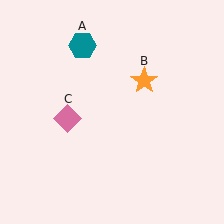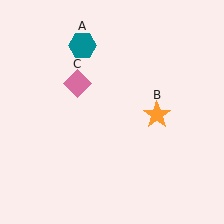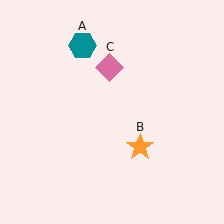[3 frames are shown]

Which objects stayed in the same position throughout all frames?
Teal hexagon (object A) remained stationary.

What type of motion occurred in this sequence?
The orange star (object B), pink diamond (object C) rotated clockwise around the center of the scene.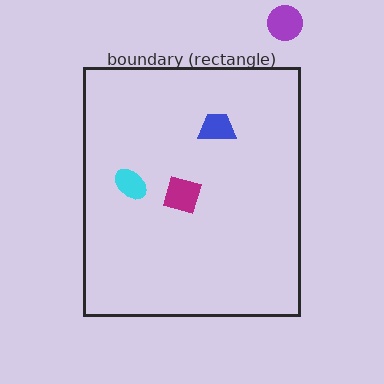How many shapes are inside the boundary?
3 inside, 1 outside.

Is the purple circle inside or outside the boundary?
Outside.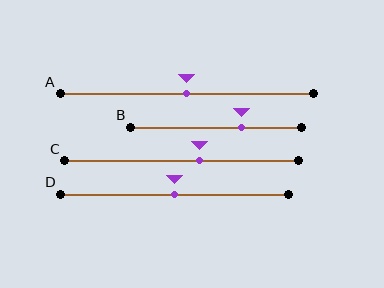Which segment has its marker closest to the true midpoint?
Segment A has its marker closest to the true midpoint.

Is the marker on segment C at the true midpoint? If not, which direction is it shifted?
No, the marker on segment C is shifted to the right by about 7% of the segment length.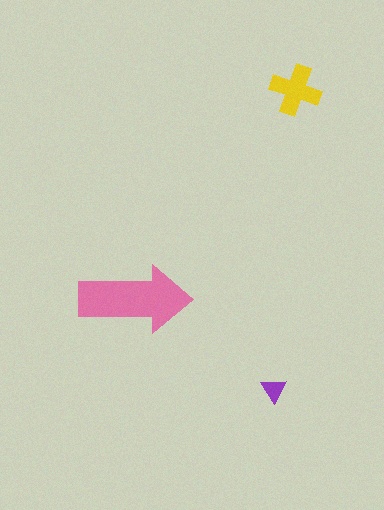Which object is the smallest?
The purple triangle.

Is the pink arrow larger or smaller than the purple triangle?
Larger.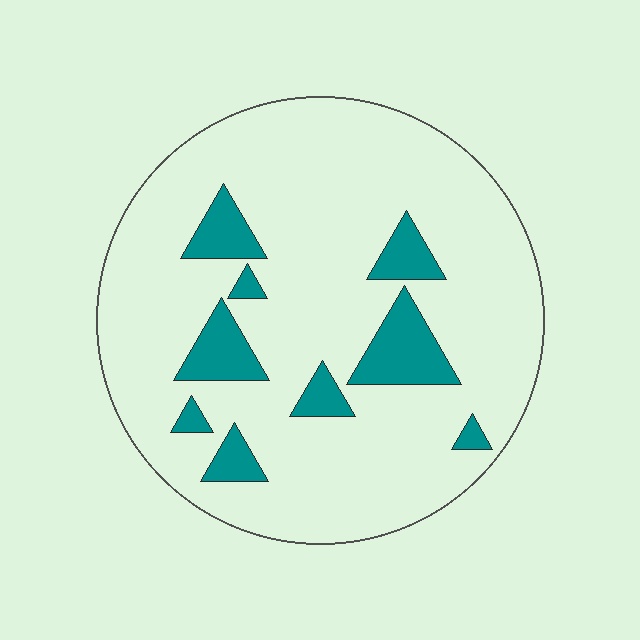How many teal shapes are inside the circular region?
9.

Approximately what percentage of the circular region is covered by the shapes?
Approximately 15%.